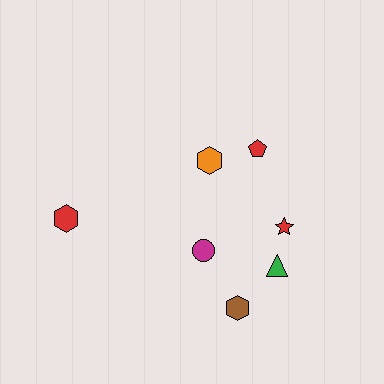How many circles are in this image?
There is 1 circle.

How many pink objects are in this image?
There are no pink objects.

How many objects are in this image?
There are 7 objects.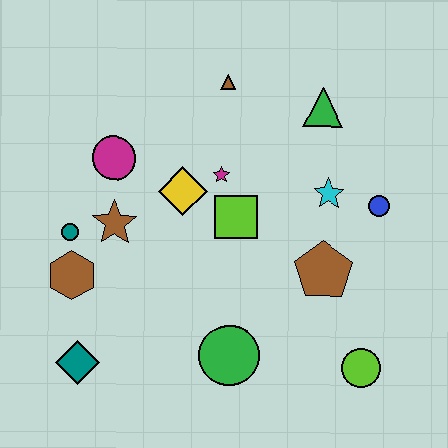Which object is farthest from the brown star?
The lime circle is farthest from the brown star.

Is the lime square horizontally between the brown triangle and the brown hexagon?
No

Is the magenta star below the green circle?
No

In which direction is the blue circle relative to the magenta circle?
The blue circle is to the right of the magenta circle.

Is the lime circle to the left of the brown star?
No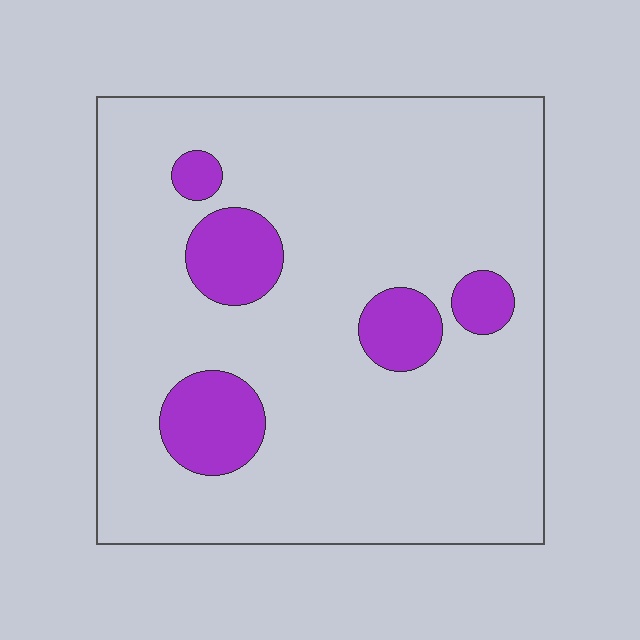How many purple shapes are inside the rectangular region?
5.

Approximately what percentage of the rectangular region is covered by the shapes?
Approximately 15%.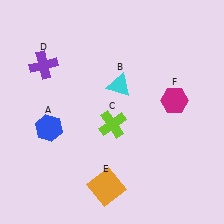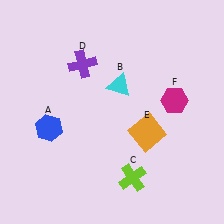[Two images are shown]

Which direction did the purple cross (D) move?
The purple cross (D) moved right.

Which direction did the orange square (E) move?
The orange square (E) moved up.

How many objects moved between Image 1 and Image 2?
3 objects moved between the two images.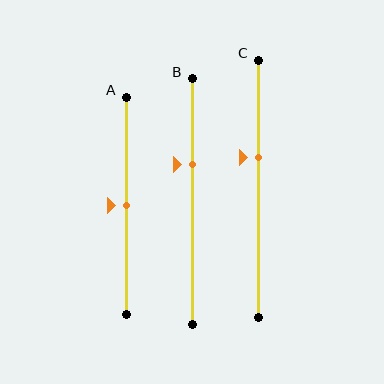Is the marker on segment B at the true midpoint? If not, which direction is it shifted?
No, the marker on segment B is shifted upward by about 15% of the segment length.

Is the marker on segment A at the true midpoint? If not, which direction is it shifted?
Yes, the marker on segment A is at the true midpoint.